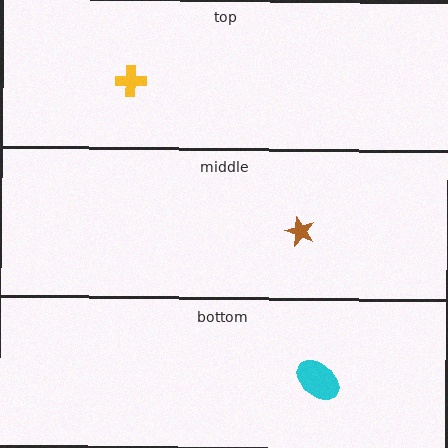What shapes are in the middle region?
The brown star.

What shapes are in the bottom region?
The cyan ellipse.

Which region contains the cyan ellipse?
The bottom region.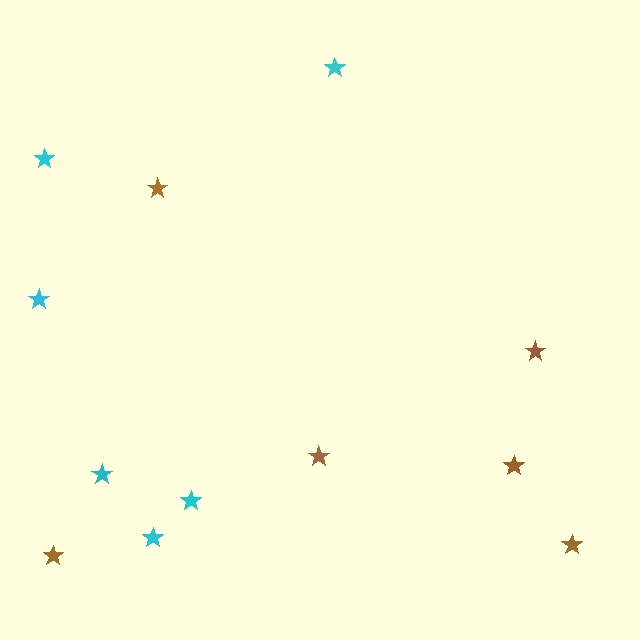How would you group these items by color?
There are 2 groups: one group of brown stars (6) and one group of cyan stars (6).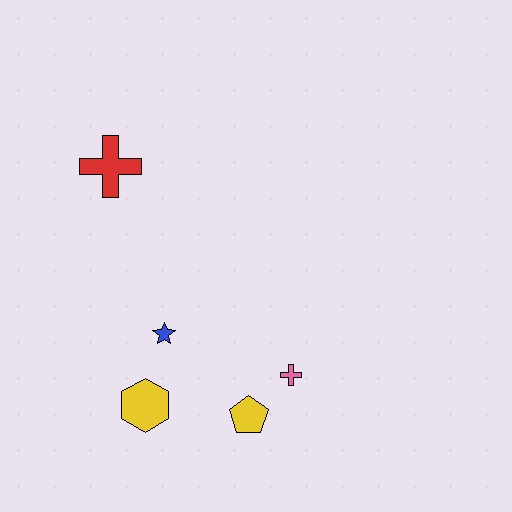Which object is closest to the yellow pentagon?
The pink cross is closest to the yellow pentagon.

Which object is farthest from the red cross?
The yellow pentagon is farthest from the red cross.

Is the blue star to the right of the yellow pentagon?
No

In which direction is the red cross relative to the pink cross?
The red cross is above the pink cross.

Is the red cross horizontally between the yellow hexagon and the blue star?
No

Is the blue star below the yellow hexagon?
No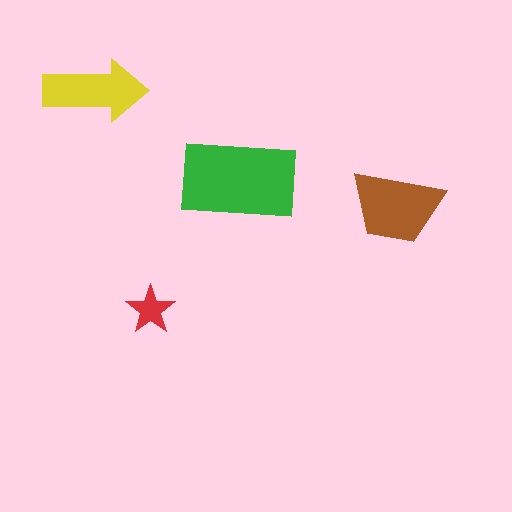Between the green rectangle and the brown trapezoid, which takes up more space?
The green rectangle.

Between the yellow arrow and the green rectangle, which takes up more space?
The green rectangle.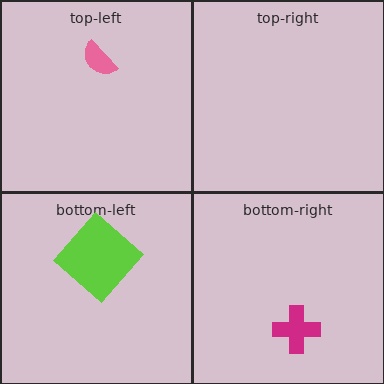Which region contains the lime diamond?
The bottom-left region.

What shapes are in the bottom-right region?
The magenta cross.